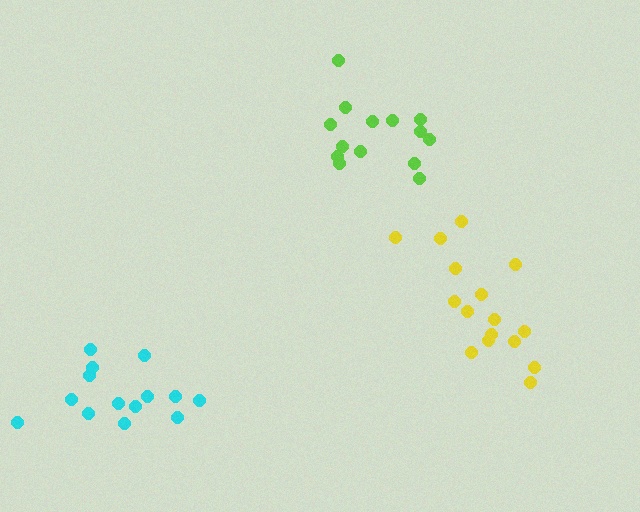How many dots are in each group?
Group 1: 14 dots, Group 2: 16 dots, Group 3: 14 dots (44 total).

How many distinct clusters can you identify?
There are 3 distinct clusters.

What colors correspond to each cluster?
The clusters are colored: cyan, yellow, lime.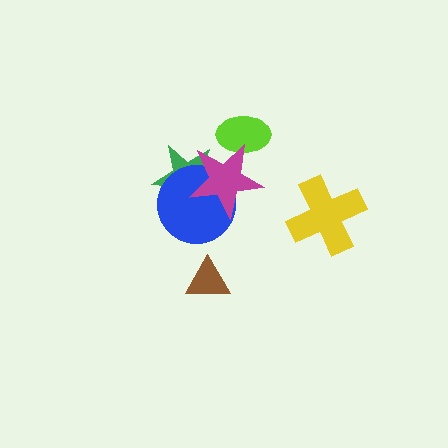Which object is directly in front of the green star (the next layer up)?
The blue circle is directly in front of the green star.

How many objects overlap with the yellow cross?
0 objects overlap with the yellow cross.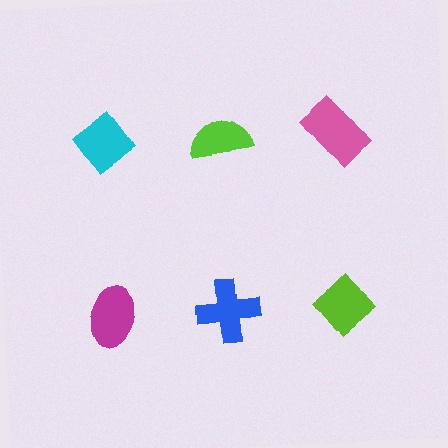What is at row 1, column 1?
A cyan diamond.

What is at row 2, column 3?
A lime diamond.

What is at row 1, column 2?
A lime semicircle.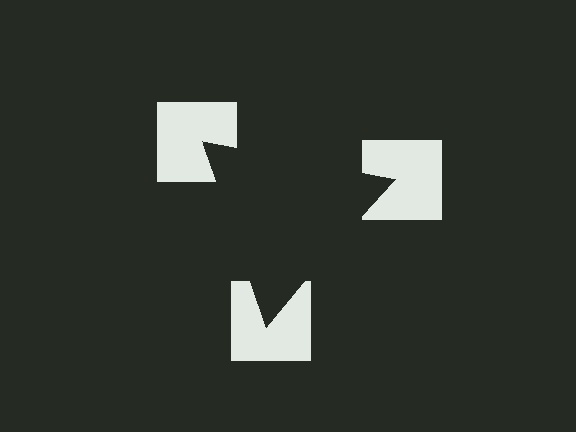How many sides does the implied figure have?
3 sides.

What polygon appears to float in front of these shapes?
An illusory triangle — its edges are inferred from the aligned wedge cuts in the notched squares, not physically drawn.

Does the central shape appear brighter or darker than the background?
It typically appears slightly darker than the background, even though no actual brightness change is drawn.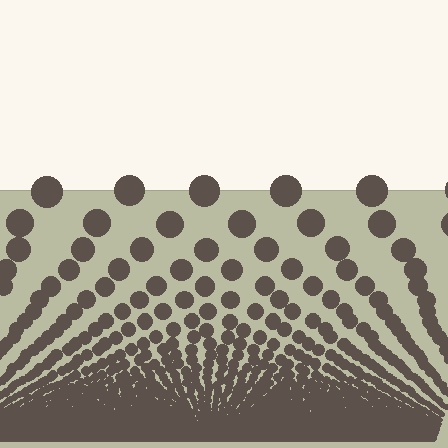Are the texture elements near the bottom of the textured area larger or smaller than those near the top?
Smaller. The gradient is inverted — elements near the bottom are smaller and denser.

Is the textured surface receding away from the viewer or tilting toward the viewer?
The surface appears to tilt toward the viewer. Texture elements get larger and sparser toward the top.